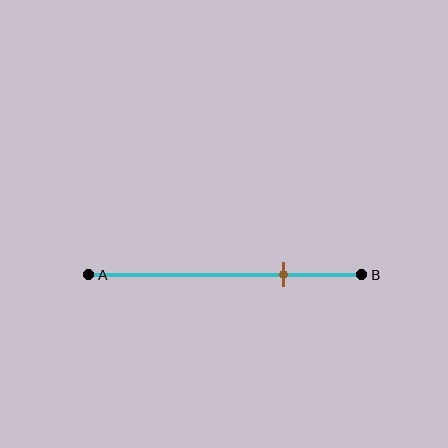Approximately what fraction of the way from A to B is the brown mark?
The brown mark is approximately 70% of the way from A to B.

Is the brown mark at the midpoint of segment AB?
No, the mark is at about 70% from A, not at the 50% midpoint.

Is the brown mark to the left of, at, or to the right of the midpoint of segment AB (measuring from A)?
The brown mark is to the right of the midpoint of segment AB.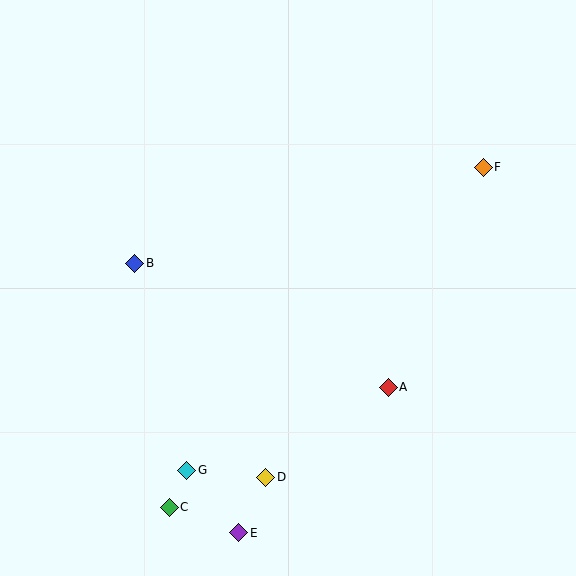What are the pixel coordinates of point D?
Point D is at (266, 477).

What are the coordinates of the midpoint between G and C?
The midpoint between G and C is at (178, 489).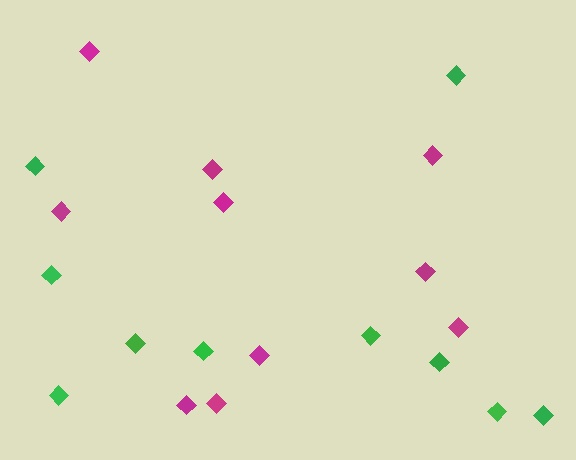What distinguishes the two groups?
There are 2 groups: one group of green diamonds (10) and one group of magenta diamonds (10).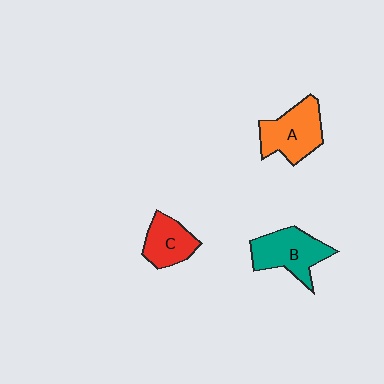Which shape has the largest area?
Shape B (teal).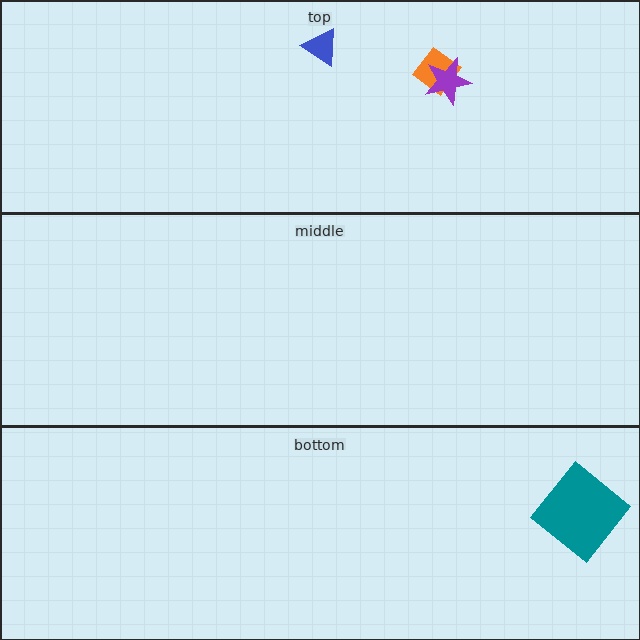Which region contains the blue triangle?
The top region.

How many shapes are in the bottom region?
1.